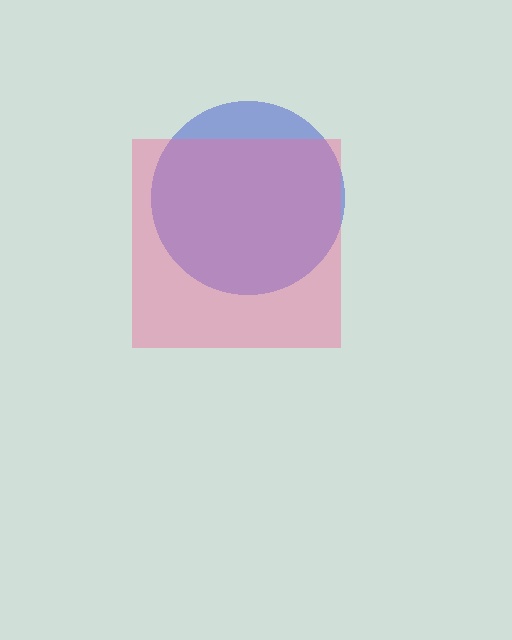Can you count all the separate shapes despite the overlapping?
Yes, there are 2 separate shapes.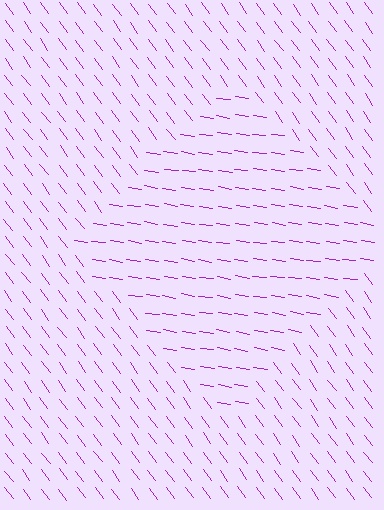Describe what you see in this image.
The image is filled with small purple line segments. A diamond region in the image has lines oriented differently from the surrounding lines, creating a visible texture boundary.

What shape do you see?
I see a diamond.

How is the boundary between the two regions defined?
The boundary is defined purely by a change in line orientation (approximately 45 degrees difference). All lines are the same color and thickness.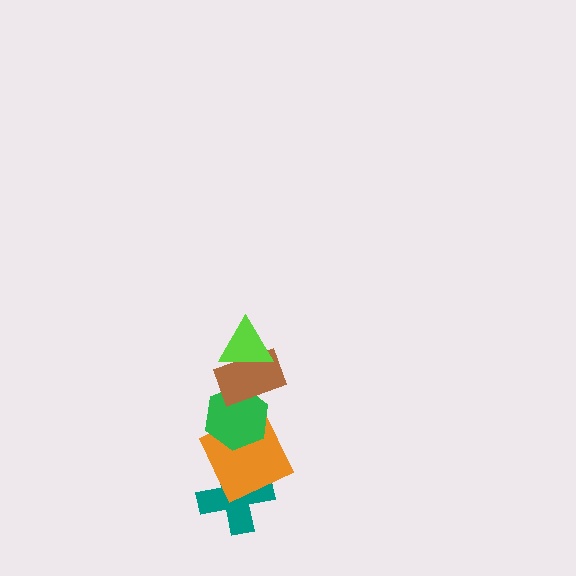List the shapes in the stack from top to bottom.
From top to bottom: the lime triangle, the brown rectangle, the green hexagon, the orange square, the teal cross.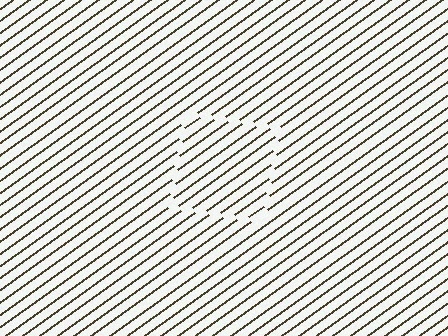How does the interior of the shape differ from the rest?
The interior of the shape contains the same grating, shifted by half a period — the contour is defined by the phase discontinuity where line-ends from the inner and outer gratings abut.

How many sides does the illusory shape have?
4 sides — the line-ends trace a square.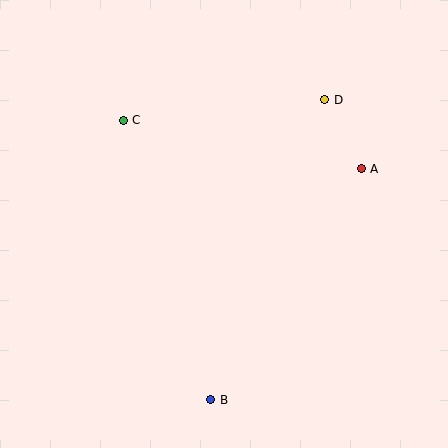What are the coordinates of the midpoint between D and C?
The midpoint between D and C is at (224, 110).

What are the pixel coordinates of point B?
Point B is at (211, 400).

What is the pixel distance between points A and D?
The distance between A and D is 78 pixels.